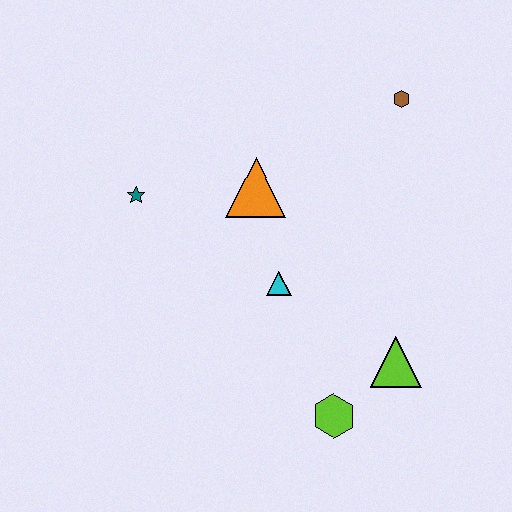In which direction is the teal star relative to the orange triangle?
The teal star is to the left of the orange triangle.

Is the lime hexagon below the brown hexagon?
Yes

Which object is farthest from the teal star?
The lime triangle is farthest from the teal star.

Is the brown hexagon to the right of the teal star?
Yes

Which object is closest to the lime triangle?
The lime hexagon is closest to the lime triangle.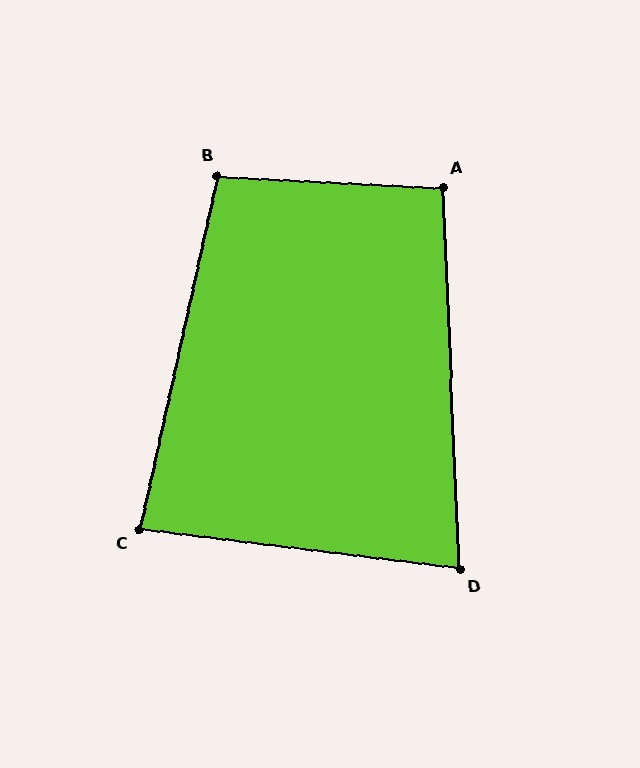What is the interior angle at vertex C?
Approximately 85 degrees (acute).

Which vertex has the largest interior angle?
B, at approximately 99 degrees.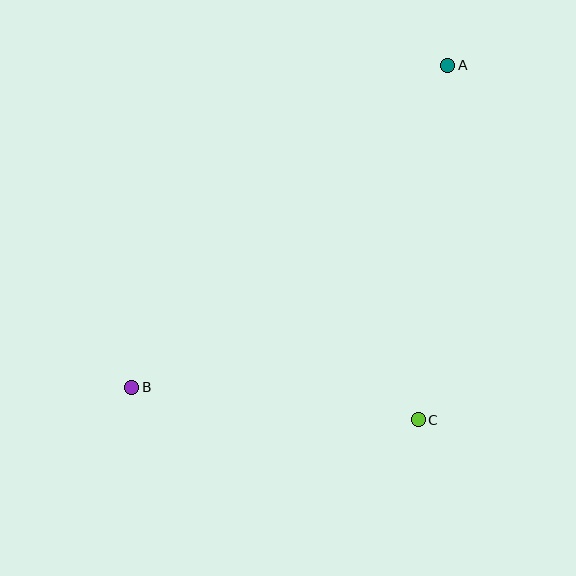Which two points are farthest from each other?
Points A and B are farthest from each other.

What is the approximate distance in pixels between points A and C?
The distance between A and C is approximately 356 pixels.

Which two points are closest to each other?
Points B and C are closest to each other.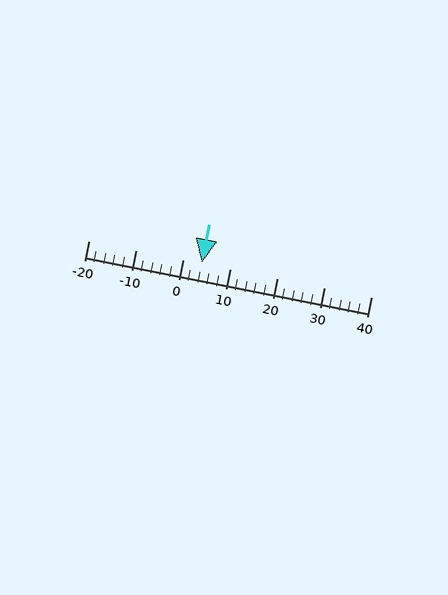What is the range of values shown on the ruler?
The ruler shows values from -20 to 40.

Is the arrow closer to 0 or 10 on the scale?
The arrow is closer to 0.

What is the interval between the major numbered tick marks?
The major tick marks are spaced 10 units apart.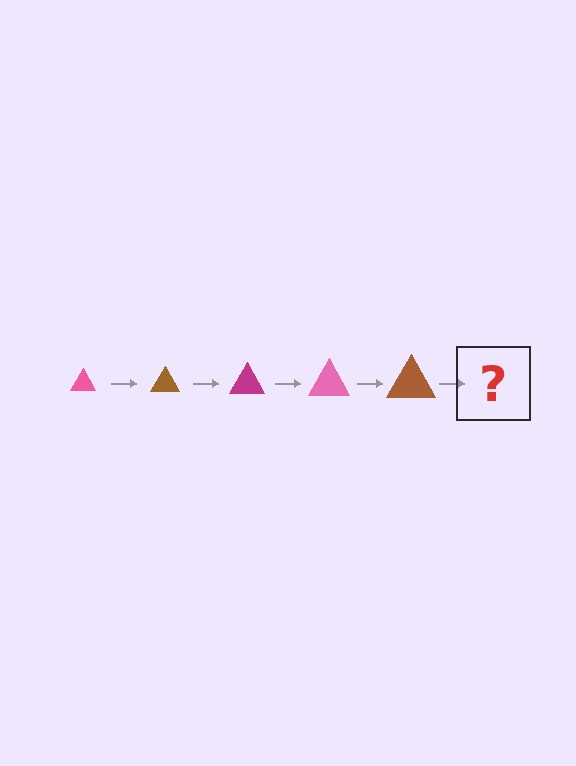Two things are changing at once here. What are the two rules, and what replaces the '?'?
The two rules are that the triangle grows larger each step and the color cycles through pink, brown, and magenta. The '?' should be a magenta triangle, larger than the previous one.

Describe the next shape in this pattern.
It should be a magenta triangle, larger than the previous one.